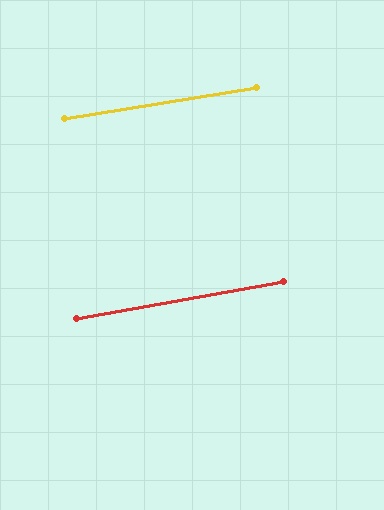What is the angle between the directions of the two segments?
Approximately 1 degree.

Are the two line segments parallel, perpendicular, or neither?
Parallel — their directions differ by only 0.7°.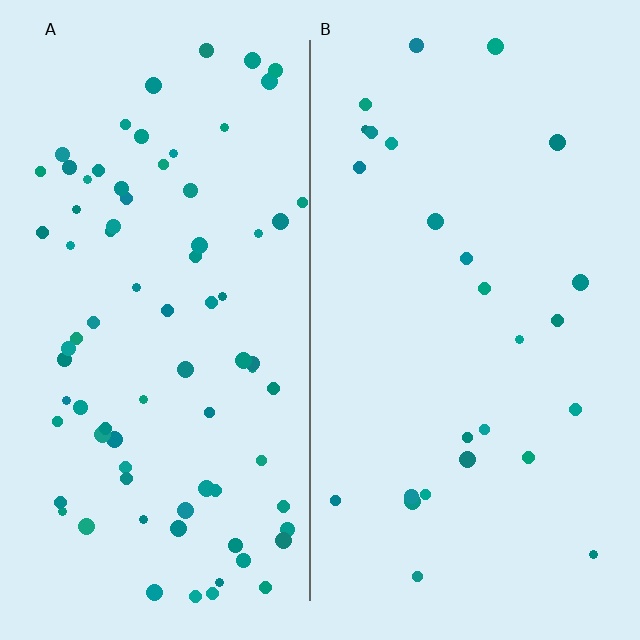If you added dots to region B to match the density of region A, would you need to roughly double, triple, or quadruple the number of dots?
Approximately triple.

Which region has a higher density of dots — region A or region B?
A (the left).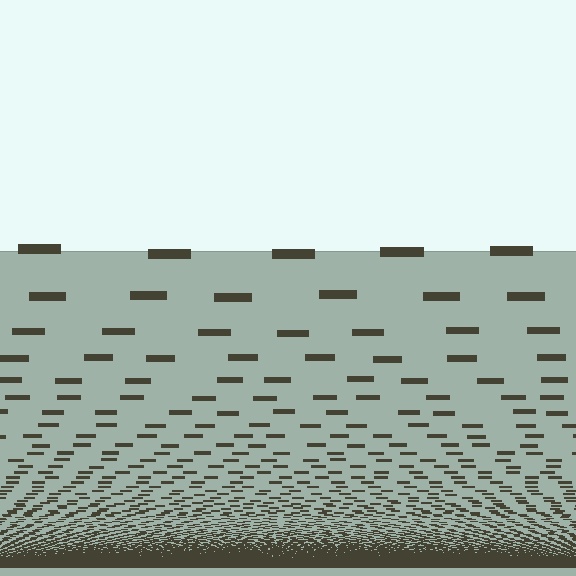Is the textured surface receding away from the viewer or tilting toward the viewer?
The surface appears to tilt toward the viewer. Texture elements get larger and sparser toward the top.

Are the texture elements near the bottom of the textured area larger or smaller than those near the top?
Smaller. The gradient is inverted — elements near the bottom are smaller and denser.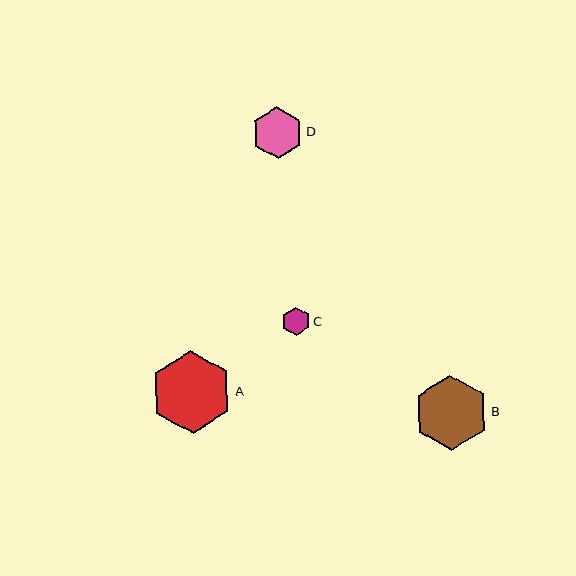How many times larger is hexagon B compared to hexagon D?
Hexagon B is approximately 1.4 times the size of hexagon D.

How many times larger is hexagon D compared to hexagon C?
Hexagon D is approximately 1.8 times the size of hexagon C.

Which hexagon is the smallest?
Hexagon C is the smallest with a size of approximately 29 pixels.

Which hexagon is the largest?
Hexagon A is the largest with a size of approximately 82 pixels.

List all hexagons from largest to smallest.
From largest to smallest: A, B, D, C.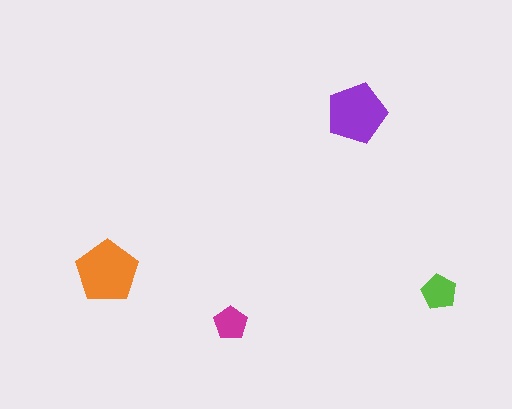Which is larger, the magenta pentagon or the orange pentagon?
The orange one.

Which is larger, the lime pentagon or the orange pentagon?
The orange one.